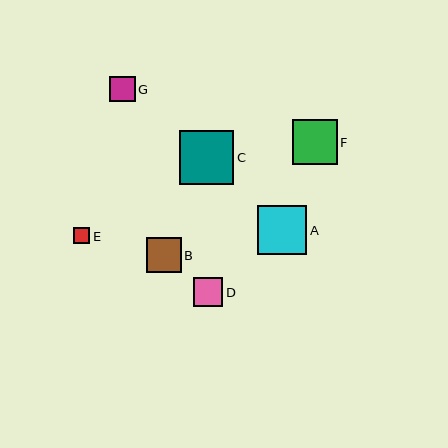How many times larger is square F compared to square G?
Square F is approximately 1.8 times the size of square G.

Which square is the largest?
Square C is the largest with a size of approximately 54 pixels.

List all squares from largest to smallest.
From largest to smallest: C, A, F, B, D, G, E.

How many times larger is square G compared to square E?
Square G is approximately 1.6 times the size of square E.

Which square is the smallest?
Square E is the smallest with a size of approximately 16 pixels.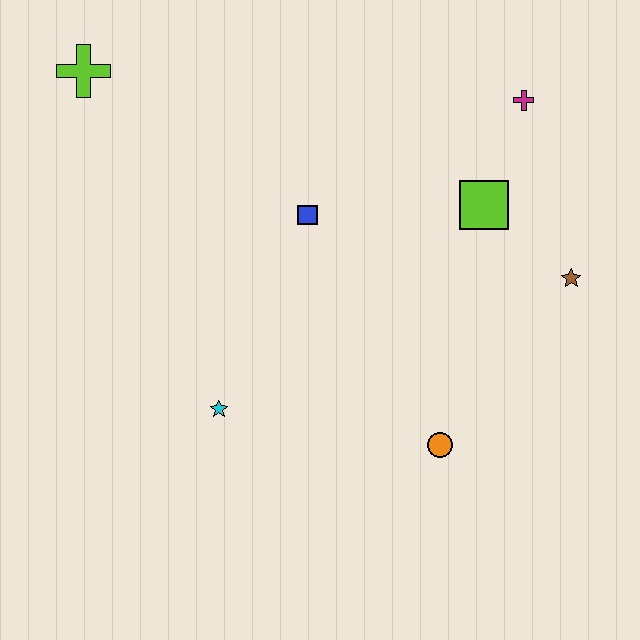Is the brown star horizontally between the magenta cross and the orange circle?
No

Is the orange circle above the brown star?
No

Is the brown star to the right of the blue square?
Yes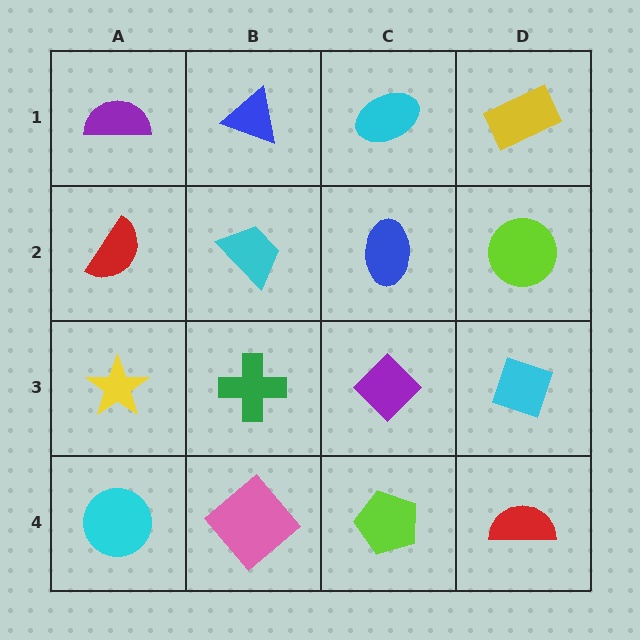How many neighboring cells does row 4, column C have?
3.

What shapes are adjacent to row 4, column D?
A cyan diamond (row 3, column D), a lime pentagon (row 4, column C).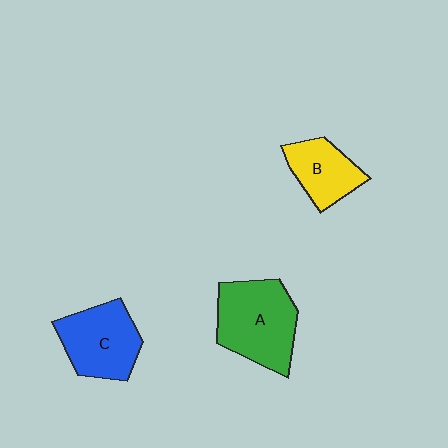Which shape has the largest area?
Shape A (green).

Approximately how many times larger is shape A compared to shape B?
Approximately 1.7 times.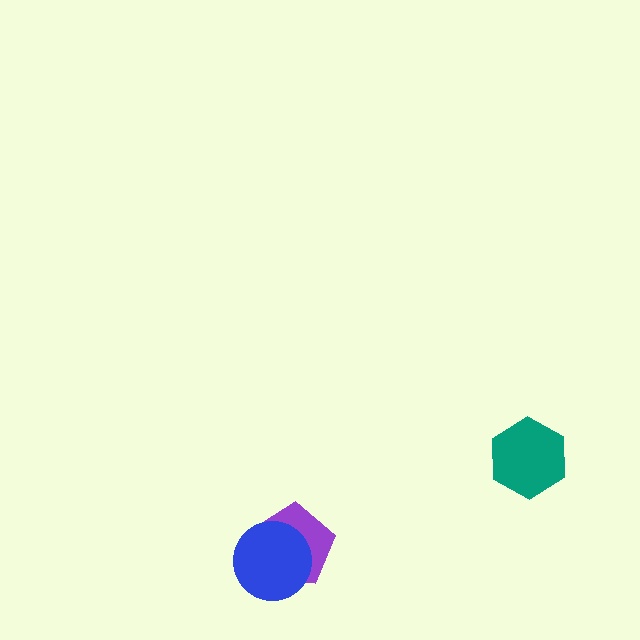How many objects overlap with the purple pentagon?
1 object overlaps with the purple pentagon.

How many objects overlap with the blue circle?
1 object overlaps with the blue circle.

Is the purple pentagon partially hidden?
Yes, it is partially covered by another shape.